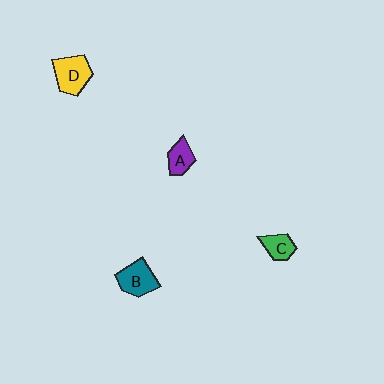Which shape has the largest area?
Shape D (yellow).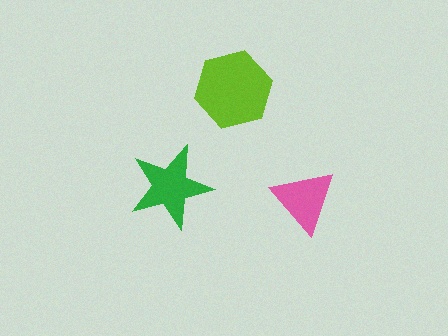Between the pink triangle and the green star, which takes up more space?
The green star.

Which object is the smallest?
The pink triangle.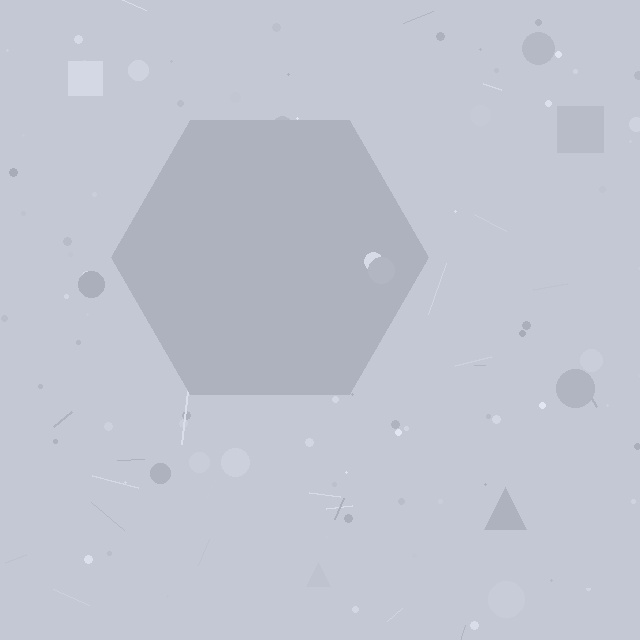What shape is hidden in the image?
A hexagon is hidden in the image.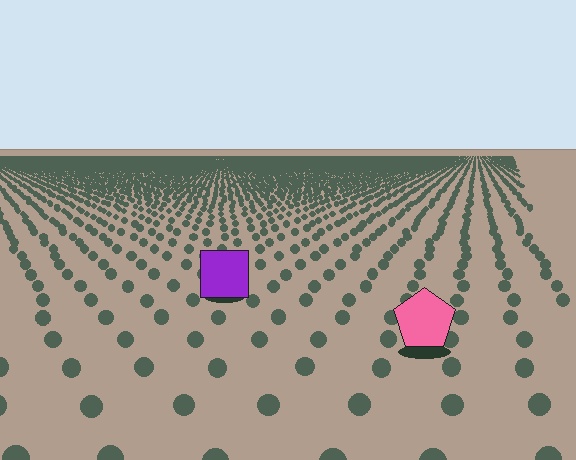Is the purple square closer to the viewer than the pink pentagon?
No. The pink pentagon is closer — you can tell from the texture gradient: the ground texture is coarser near it.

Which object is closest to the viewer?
The pink pentagon is closest. The texture marks near it are larger and more spread out.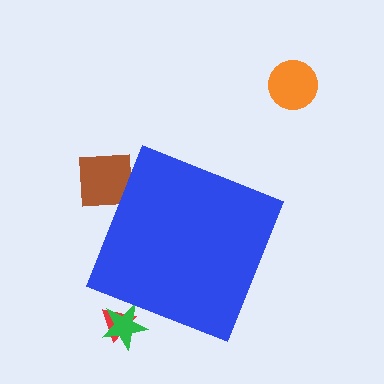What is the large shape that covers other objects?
A blue diamond.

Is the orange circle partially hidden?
No, the orange circle is fully visible.